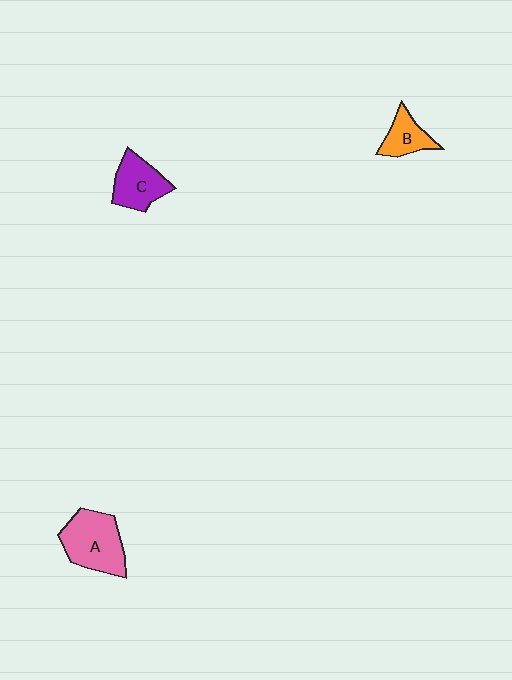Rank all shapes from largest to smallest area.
From largest to smallest: A (pink), C (purple), B (orange).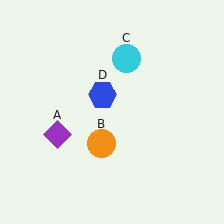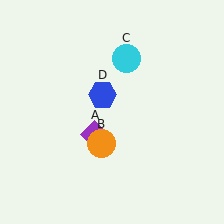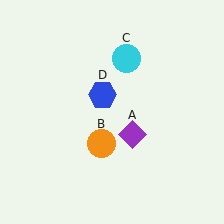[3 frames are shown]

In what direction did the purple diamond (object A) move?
The purple diamond (object A) moved right.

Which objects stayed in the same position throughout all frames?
Orange circle (object B) and cyan circle (object C) and blue hexagon (object D) remained stationary.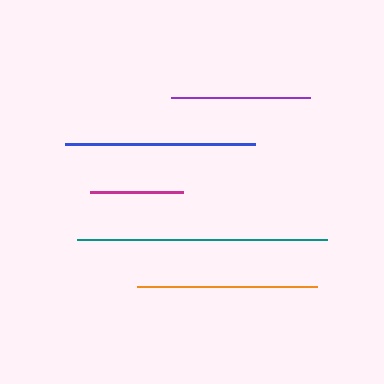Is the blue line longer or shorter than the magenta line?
The blue line is longer than the magenta line.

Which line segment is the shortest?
The magenta line is the shortest at approximately 93 pixels.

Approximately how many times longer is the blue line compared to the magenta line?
The blue line is approximately 2.0 times the length of the magenta line.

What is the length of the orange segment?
The orange segment is approximately 180 pixels long.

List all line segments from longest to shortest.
From longest to shortest: teal, blue, orange, purple, magenta.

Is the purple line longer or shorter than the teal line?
The teal line is longer than the purple line.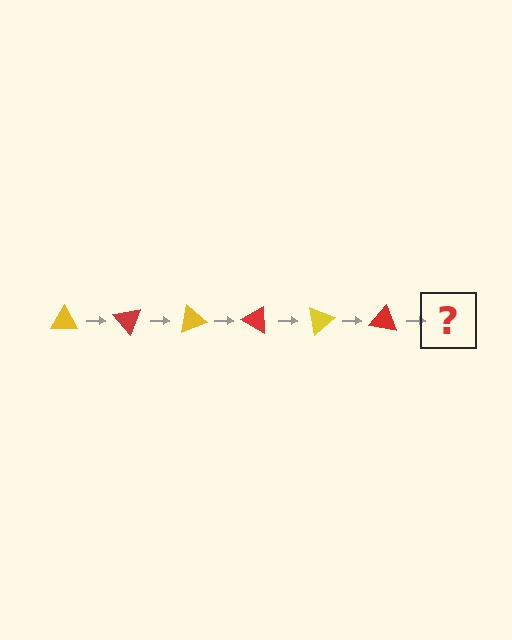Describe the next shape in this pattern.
It should be a yellow triangle, rotated 300 degrees from the start.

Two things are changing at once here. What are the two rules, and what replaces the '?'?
The two rules are that it rotates 50 degrees each step and the color cycles through yellow and red. The '?' should be a yellow triangle, rotated 300 degrees from the start.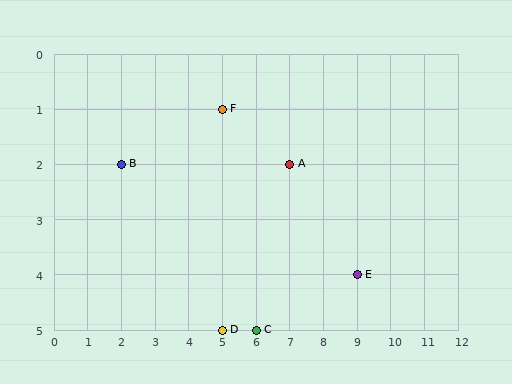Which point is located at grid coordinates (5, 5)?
Point D is at (5, 5).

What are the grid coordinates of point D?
Point D is at grid coordinates (5, 5).